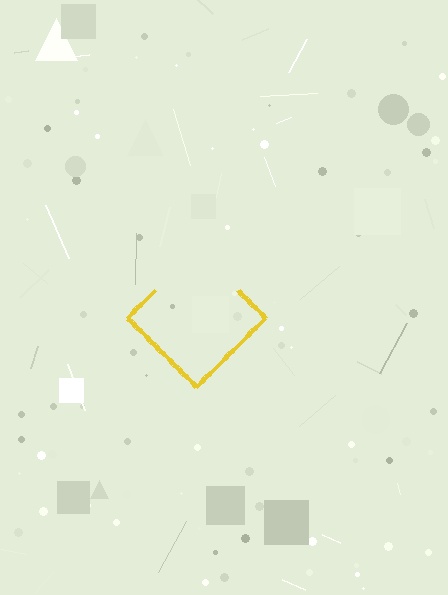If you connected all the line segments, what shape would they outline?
They would outline a diamond.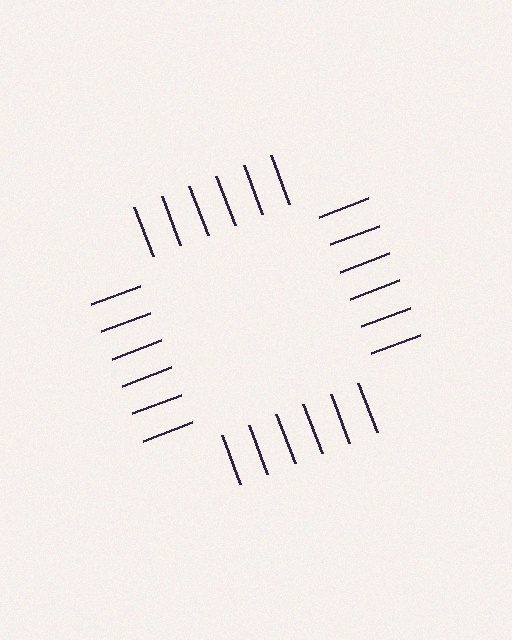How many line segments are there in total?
24 — 6 along each of the 4 edges.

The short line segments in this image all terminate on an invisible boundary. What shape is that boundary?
An illusory square — the line segments terminate on its edges but no continuous stroke is drawn.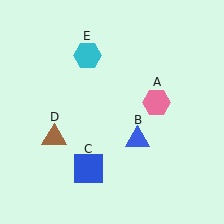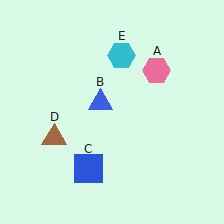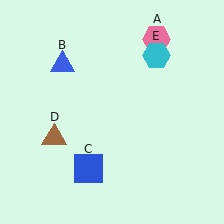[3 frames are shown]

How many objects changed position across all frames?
3 objects changed position: pink hexagon (object A), blue triangle (object B), cyan hexagon (object E).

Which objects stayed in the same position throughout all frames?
Blue square (object C) and brown triangle (object D) remained stationary.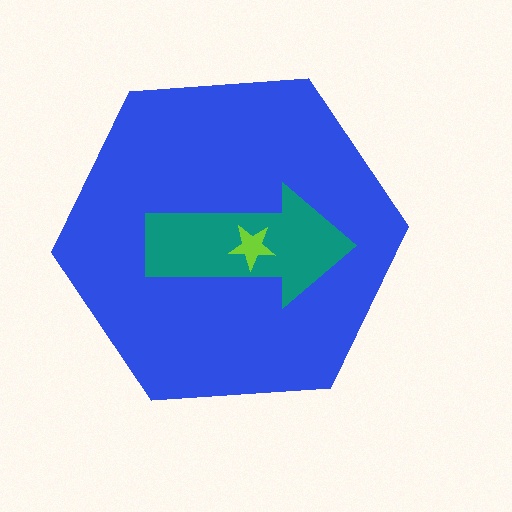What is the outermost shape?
The blue hexagon.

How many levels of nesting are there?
3.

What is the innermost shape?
The lime star.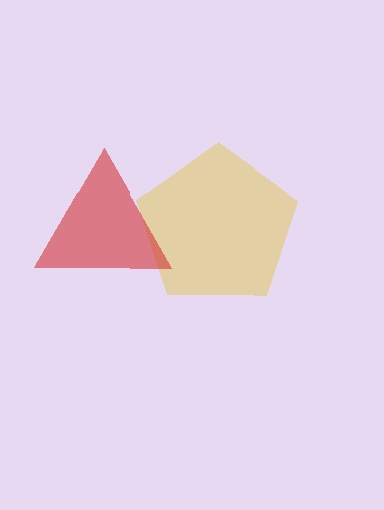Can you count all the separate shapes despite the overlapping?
Yes, there are 2 separate shapes.